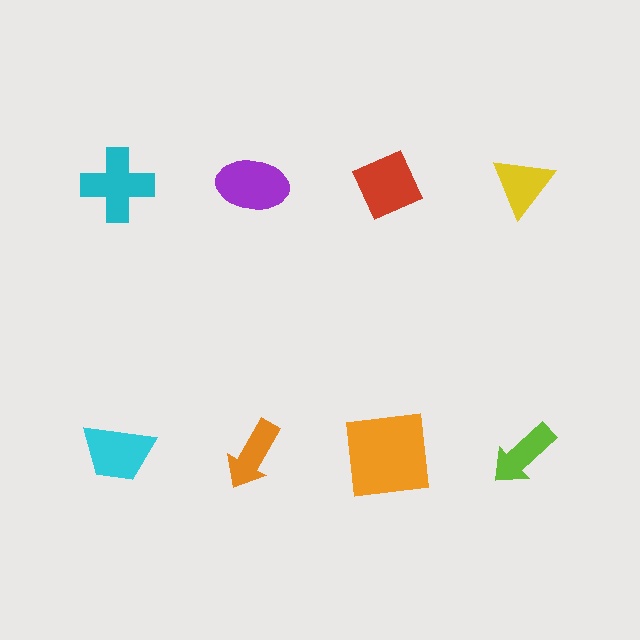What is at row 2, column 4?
A lime arrow.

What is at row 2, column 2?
An orange arrow.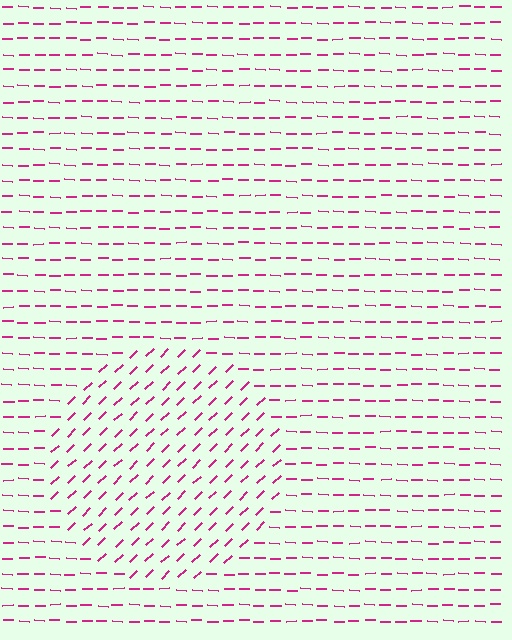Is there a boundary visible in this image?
Yes, there is a texture boundary formed by a change in line orientation.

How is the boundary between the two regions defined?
The boundary is defined purely by a change in line orientation (approximately 45 degrees difference). All lines are the same color and thickness.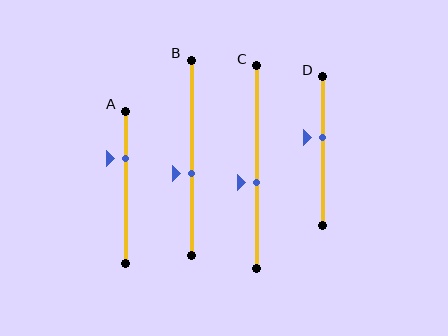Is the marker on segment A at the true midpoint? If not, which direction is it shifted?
No, the marker on segment A is shifted upward by about 19% of the segment length.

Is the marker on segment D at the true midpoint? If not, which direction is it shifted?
No, the marker on segment D is shifted upward by about 9% of the segment length.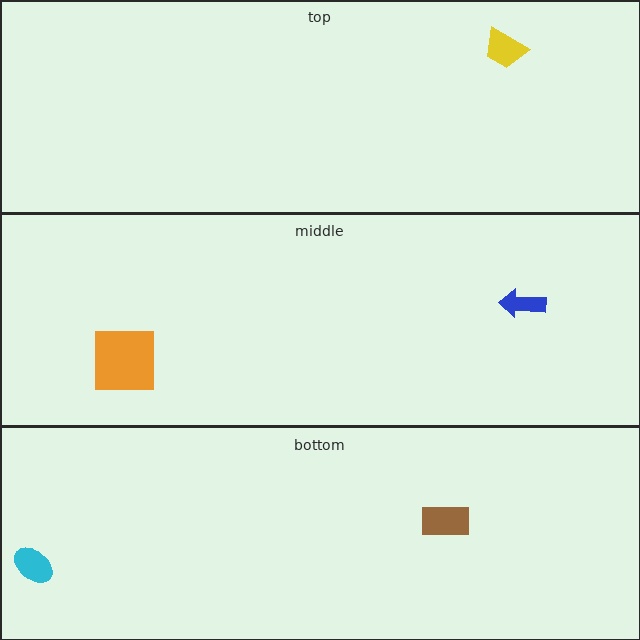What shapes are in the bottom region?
The brown rectangle, the cyan ellipse.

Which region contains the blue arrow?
The middle region.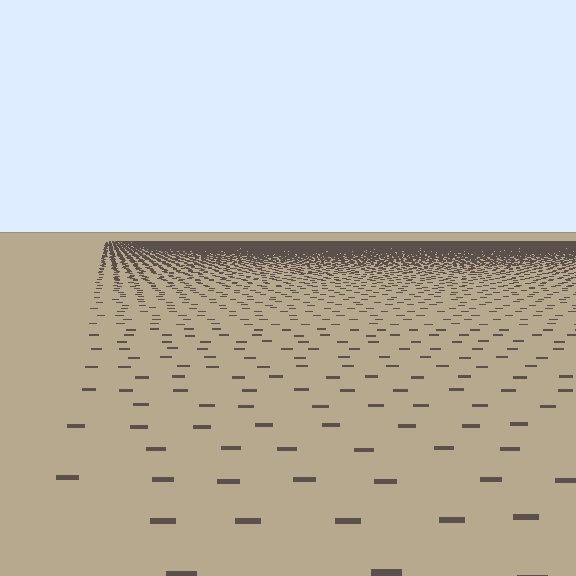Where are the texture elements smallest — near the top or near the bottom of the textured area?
Near the top.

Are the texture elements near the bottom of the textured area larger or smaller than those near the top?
Larger. Near the bottom, elements are closer to the viewer and appear at a bigger on-screen size.